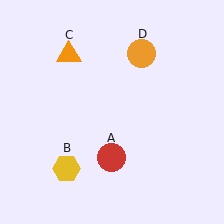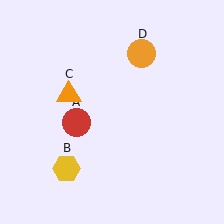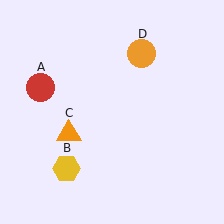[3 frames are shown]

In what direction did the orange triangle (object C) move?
The orange triangle (object C) moved down.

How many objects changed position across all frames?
2 objects changed position: red circle (object A), orange triangle (object C).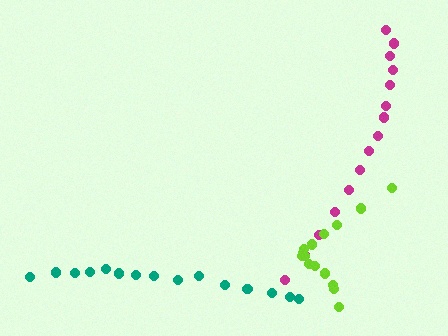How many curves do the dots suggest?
There are 3 distinct paths.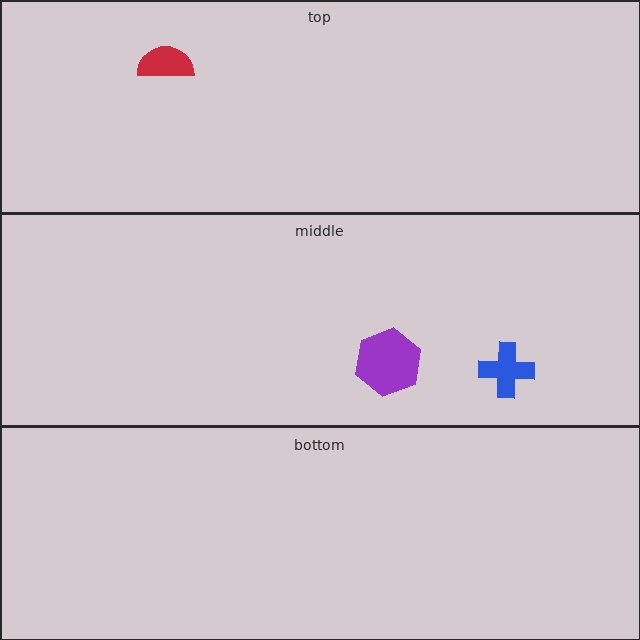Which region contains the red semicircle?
The top region.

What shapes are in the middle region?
The purple hexagon, the blue cross.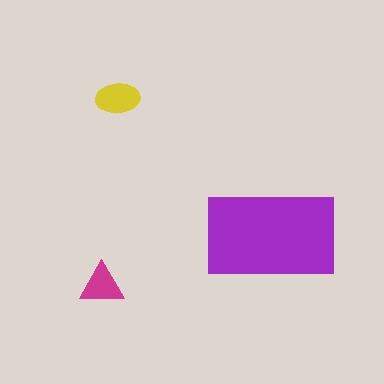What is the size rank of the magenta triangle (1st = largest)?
3rd.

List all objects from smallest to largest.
The magenta triangle, the yellow ellipse, the purple rectangle.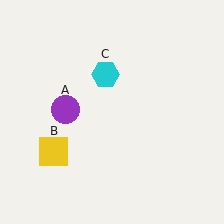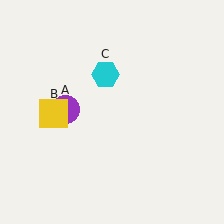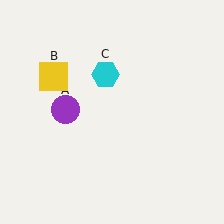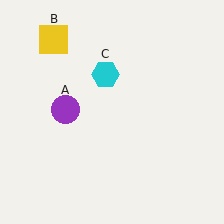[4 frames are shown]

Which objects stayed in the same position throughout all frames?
Purple circle (object A) and cyan hexagon (object C) remained stationary.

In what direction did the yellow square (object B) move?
The yellow square (object B) moved up.